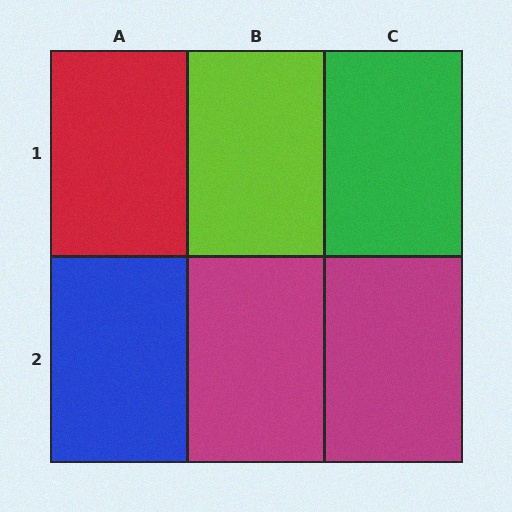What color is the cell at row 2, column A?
Blue.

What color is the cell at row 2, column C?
Magenta.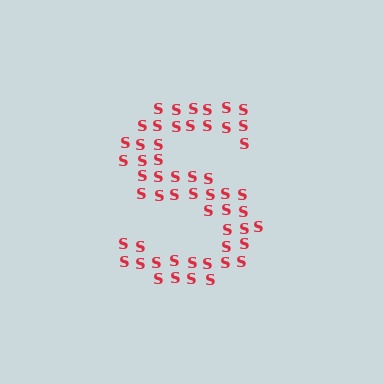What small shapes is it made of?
It is made of small letter S's.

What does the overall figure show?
The overall figure shows the letter S.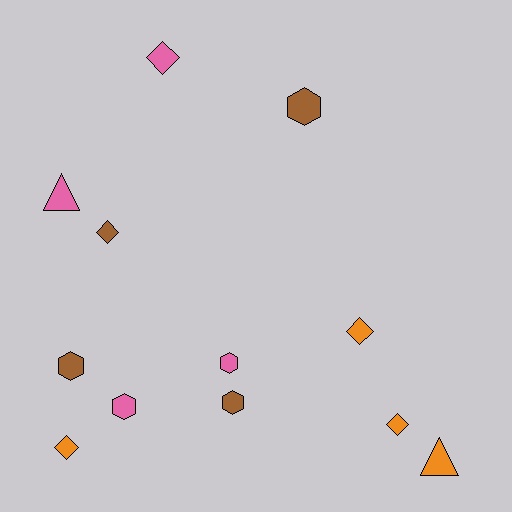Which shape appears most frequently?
Diamond, with 5 objects.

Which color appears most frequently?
Brown, with 4 objects.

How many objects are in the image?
There are 12 objects.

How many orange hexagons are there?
There are no orange hexagons.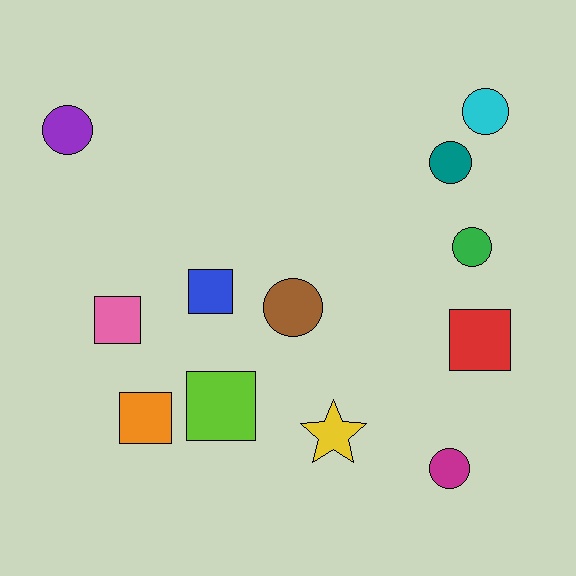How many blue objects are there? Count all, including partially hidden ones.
There is 1 blue object.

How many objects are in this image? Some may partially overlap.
There are 12 objects.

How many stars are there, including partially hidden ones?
There is 1 star.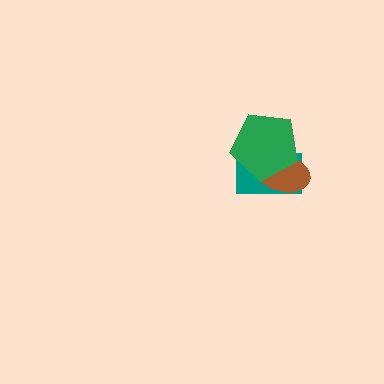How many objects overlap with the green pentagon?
2 objects overlap with the green pentagon.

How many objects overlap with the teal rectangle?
2 objects overlap with the teal rectangle.